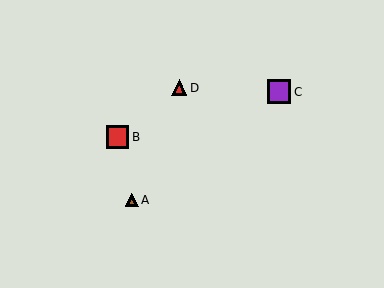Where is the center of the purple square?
The center of the purple square is at (279, 92).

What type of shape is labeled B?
Shape B is a red square.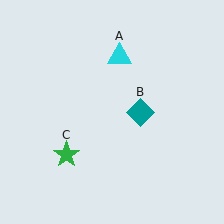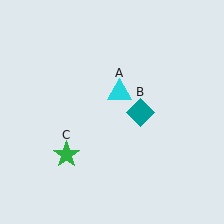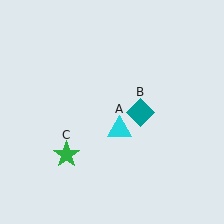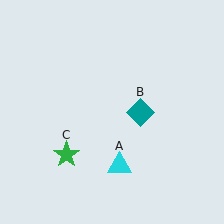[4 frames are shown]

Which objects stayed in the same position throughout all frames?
Teal diamond (object B) and green star (object C) remained stationary.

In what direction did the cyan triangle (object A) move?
The cyan triangle (object A) moved down.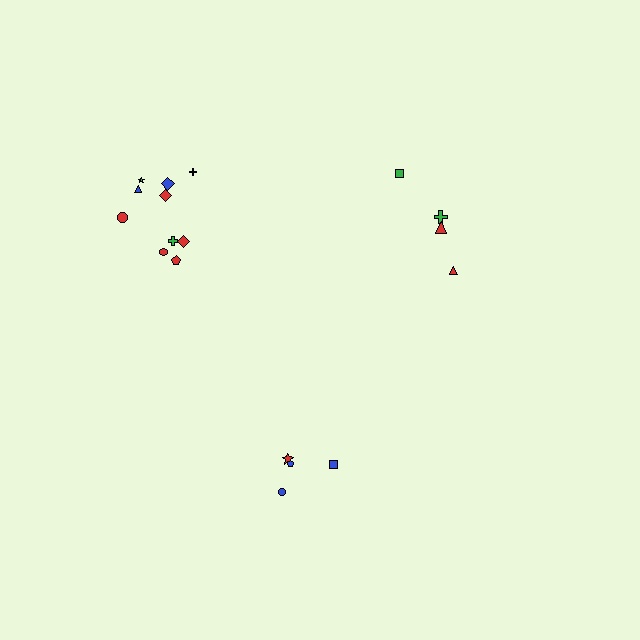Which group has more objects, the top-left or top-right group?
The top-left group.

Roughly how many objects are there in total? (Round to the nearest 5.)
Roughly 20 objects in total.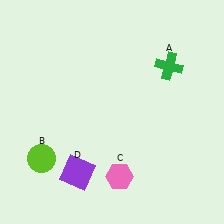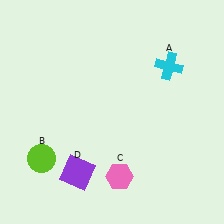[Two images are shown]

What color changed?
The cross (A) changed from green in Image 1 to cyan in Image 2.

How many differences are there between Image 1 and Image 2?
There is 1 difference between the two images.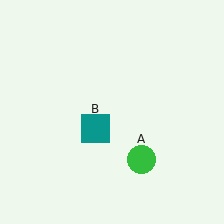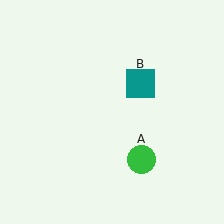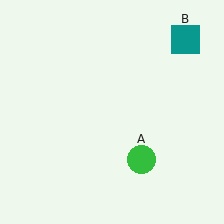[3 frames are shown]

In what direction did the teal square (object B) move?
The teal square (object B) moved up and to the right.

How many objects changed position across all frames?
1 object changed position: teal square (object B).